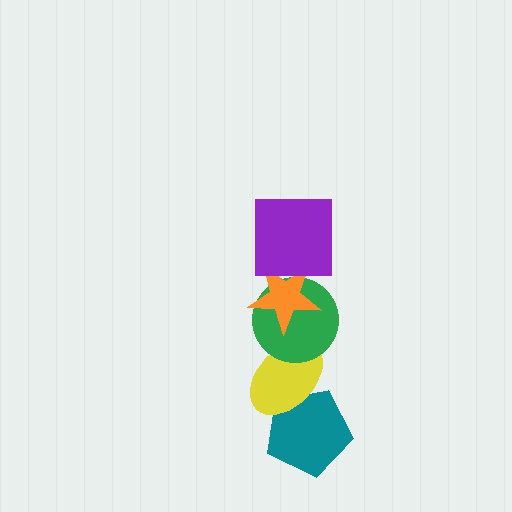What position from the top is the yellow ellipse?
The yellow ellipse is 4th from the top.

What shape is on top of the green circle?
The orange star is on top of the green circle.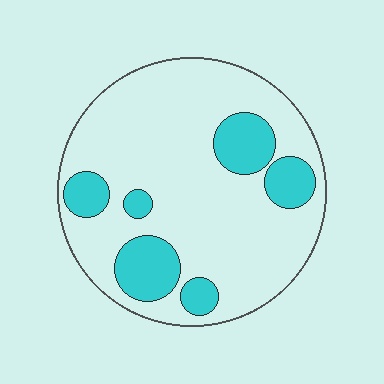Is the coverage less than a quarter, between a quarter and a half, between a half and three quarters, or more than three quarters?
Less than a quarter.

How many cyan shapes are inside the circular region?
6.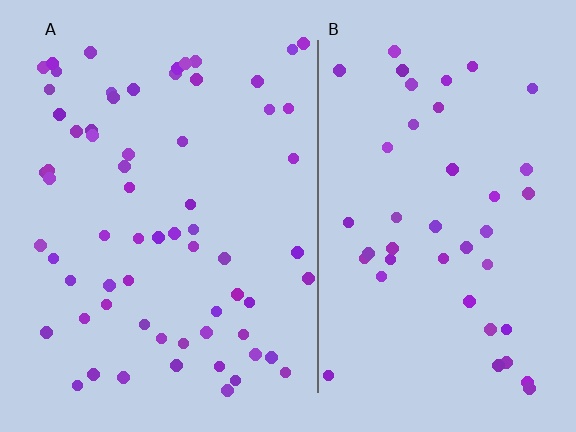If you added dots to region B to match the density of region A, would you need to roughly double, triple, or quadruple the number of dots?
Approximately double.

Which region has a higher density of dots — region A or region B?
A (the left).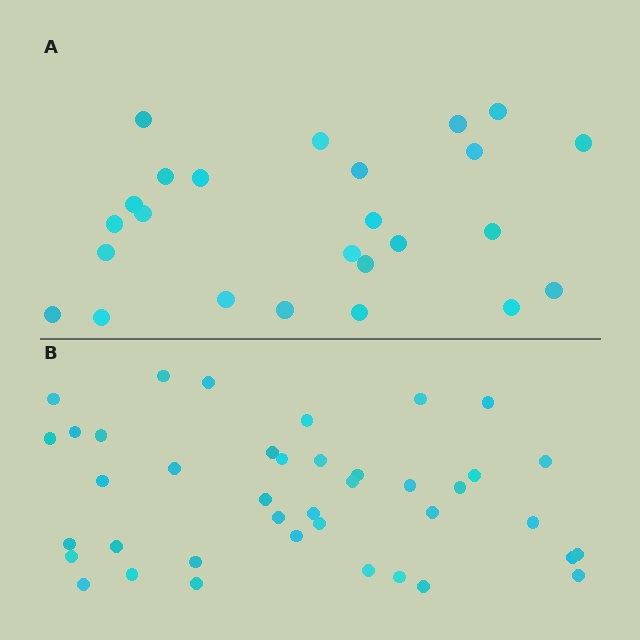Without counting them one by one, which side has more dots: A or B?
Region B (the bottom region) has more dots.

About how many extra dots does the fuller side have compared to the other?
Region B has approximately 15 more dots than region A.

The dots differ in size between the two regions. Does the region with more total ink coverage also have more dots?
No. Region A has more total ink coverage because its dots are larger, but region B actually contains more individual dots. Total area can be misleading — the number of items is what matters here.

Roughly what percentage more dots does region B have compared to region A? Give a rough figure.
About 60% more.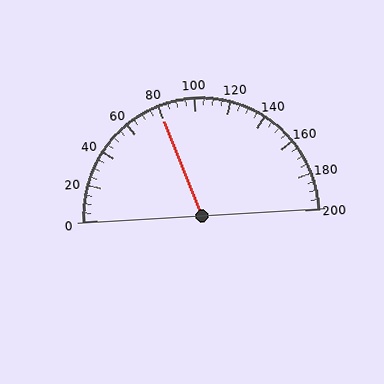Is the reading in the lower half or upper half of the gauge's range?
The reading is in the lower half of the range (0 to 200).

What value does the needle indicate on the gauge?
The needle indicates approximately 80.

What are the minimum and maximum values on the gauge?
The gauge ranges from 0 to 200.